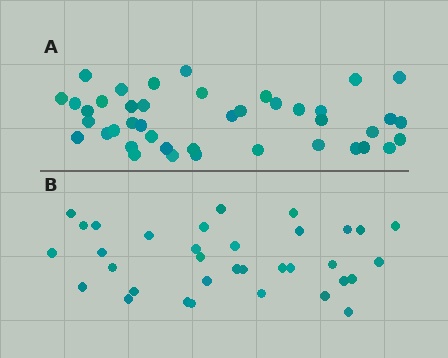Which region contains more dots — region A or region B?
Region A (the top region) has more dots.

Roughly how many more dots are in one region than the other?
Region A has roughly 8 or so more dots than region B.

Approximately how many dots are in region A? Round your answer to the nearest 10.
About 40 dots. (The exact count is 42, which rounds to 40.)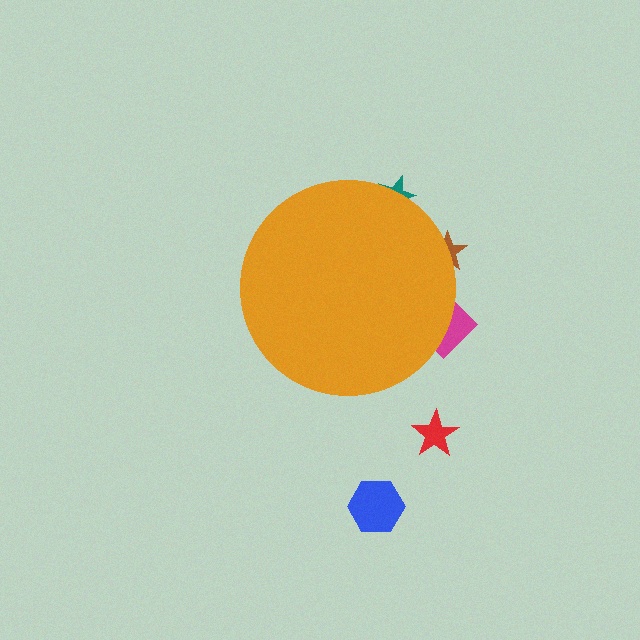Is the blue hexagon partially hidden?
No, the blue hexagon is fully visible.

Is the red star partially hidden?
No, the red star is fully visible.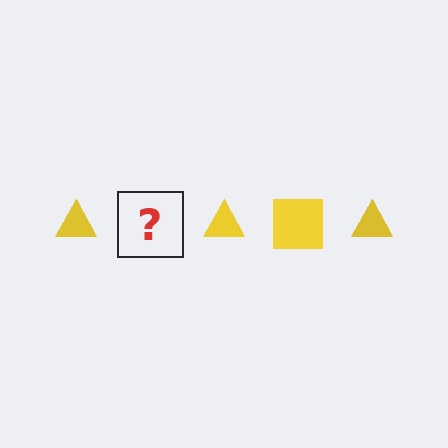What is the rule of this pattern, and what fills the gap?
The rule is that the pattern cycles through triangle, square shapes in yellow. The gap should be filled with a yellow square.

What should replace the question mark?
The question mark should be replaced with a yellow square.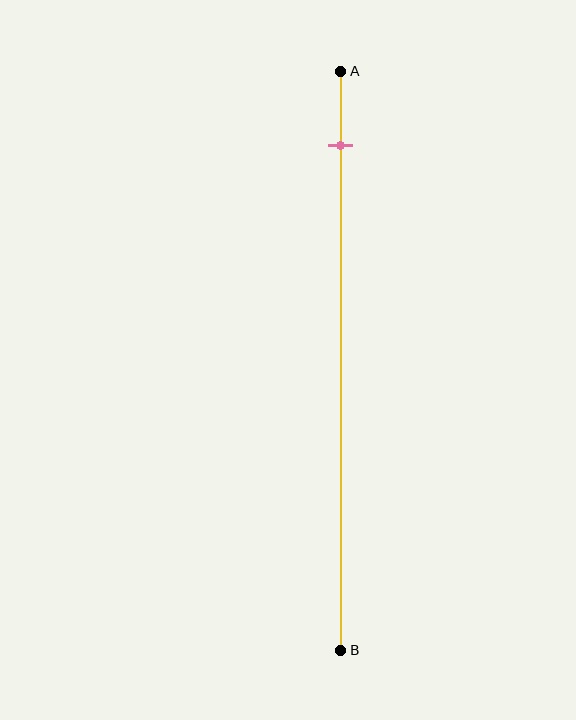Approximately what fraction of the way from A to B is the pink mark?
The pink mark is approximately 15% of the way from A to B.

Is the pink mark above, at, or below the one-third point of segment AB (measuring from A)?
The pink mark is above the one-third point of segment AB.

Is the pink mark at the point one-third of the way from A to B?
No, the mark is at about 15% from A, not at the 33% one-third point.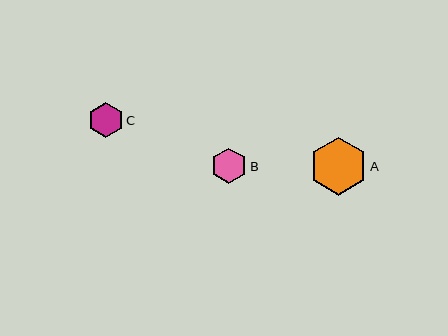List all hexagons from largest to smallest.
From largest to smallest: A, C, B.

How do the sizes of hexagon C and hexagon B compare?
Hexagon C and hexagon B are approximately the same size.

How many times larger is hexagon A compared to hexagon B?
Hexagon A is approximately 1.6 times the size of hexagon B.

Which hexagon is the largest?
Hexagon A is the largest with a size of approximately 58 pixels.